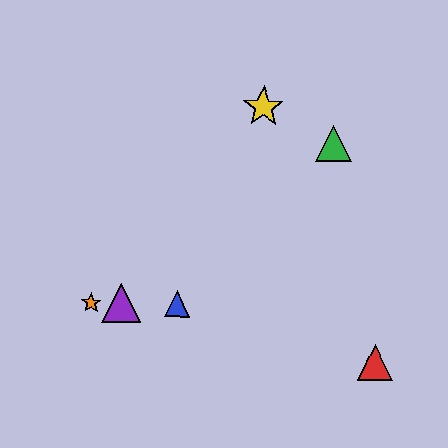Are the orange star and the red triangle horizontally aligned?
No, the orange star is at y≈303 and the red triangle is at y≈362.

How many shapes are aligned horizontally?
3 shapes (the blue triangle, the purple triangle, the orange star) are aligned horizontally.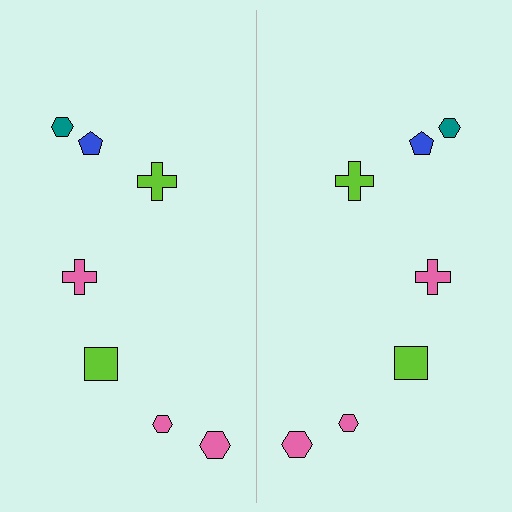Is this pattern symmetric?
Yes, this pattern has bilateral (reflection) symmetry.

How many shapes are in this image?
There are 14 shapes in this image.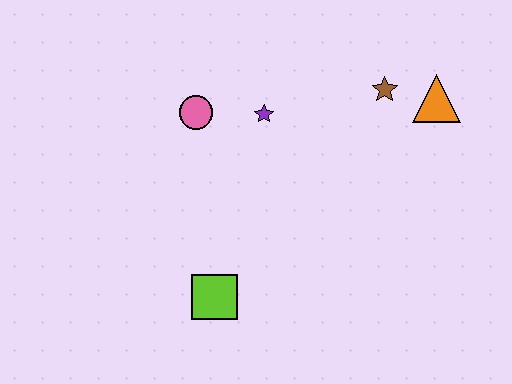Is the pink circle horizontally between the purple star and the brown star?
No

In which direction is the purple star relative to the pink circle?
The purple star is to the right of the pink circle.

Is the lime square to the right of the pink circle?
Yes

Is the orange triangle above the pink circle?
Yes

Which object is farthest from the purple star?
The lime square is farthest from the purple star.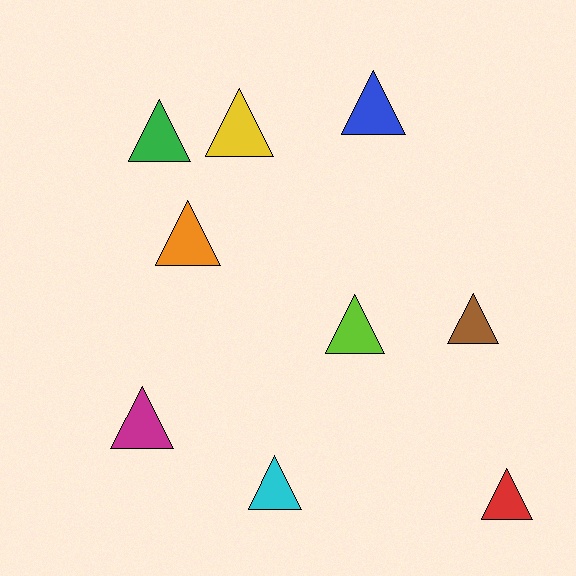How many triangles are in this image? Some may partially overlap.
There are 9 triangles.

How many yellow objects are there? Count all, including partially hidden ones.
There is 1 yellow object.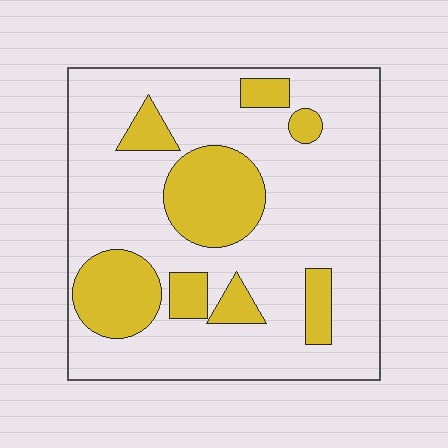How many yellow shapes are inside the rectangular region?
8.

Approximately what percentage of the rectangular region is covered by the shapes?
Approximately 25%.